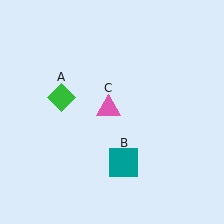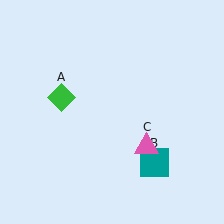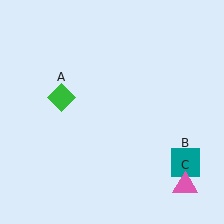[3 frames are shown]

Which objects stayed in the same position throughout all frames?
Green diamond (object A) remained stationary.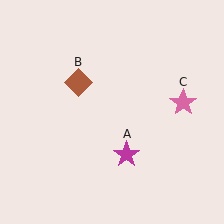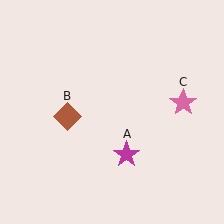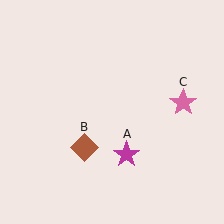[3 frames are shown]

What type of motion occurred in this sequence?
The brown diamond (object B) rotated counterclockwise around the center of the scene.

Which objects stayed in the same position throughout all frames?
Magenta star (object A) and pink star (object C) remained stationary.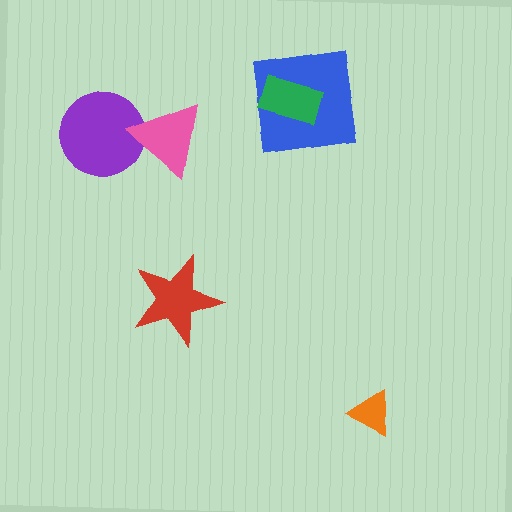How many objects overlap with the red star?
0 objects overlap with the red star.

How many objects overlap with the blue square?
1 object overlaps with the blue square.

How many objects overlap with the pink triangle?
1 object overlaps with the pink triangle.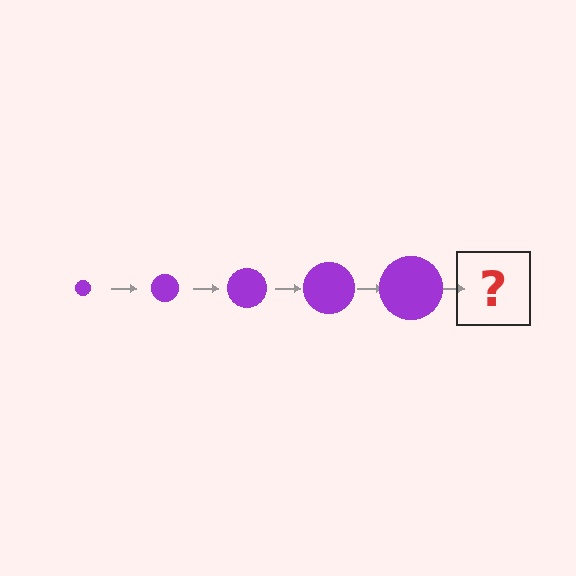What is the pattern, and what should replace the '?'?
The pattern is that the circle gets progressively larger each step. The '?' should be a purple circle, larger than the previous one.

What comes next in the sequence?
The next element should be a purple circle, larger than the previous one.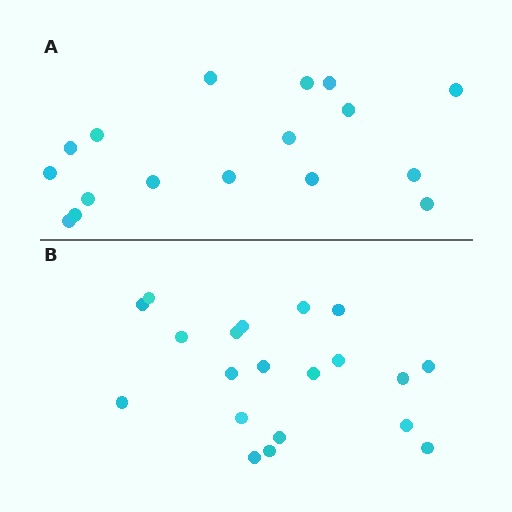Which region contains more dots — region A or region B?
Region B (the bottom region) has more dots.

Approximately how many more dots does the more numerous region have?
Region B has just a few more — roughly 2 or 3 more dots than region A.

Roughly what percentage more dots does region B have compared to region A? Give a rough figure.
About 20% more.